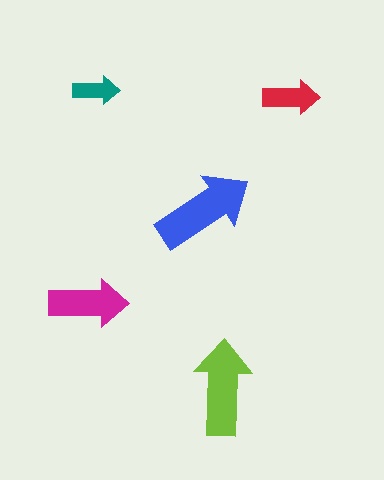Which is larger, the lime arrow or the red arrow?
The lime one.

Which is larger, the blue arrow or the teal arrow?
The blue one.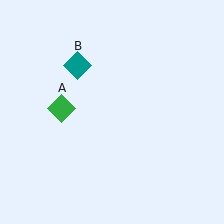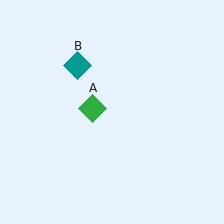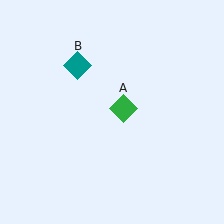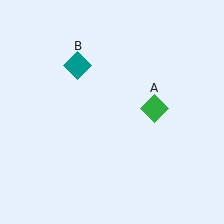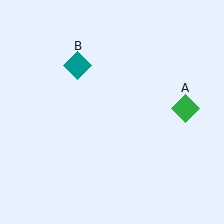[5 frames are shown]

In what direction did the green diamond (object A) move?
The green diamond (object A) moved right.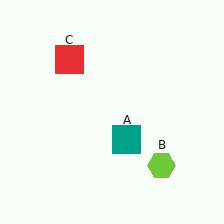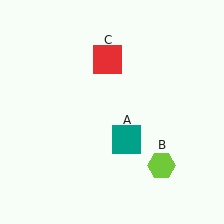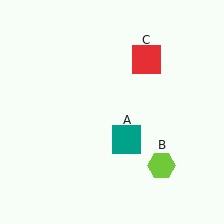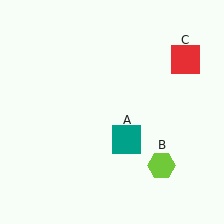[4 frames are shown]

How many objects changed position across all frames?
1 object changed position: red square (object C).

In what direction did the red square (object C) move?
The red square (object C) moved right.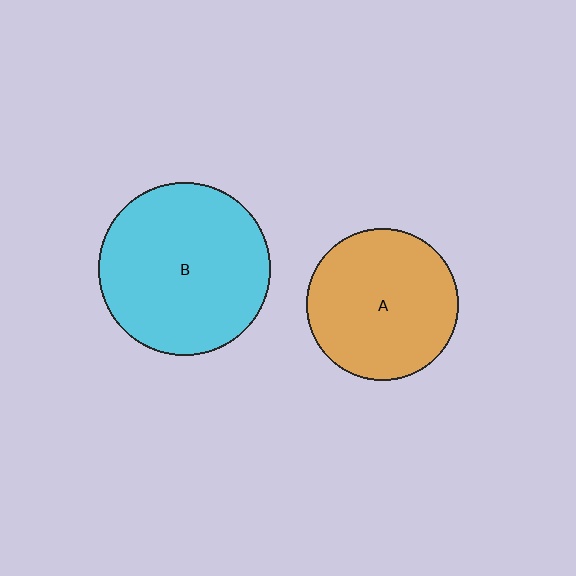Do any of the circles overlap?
No, none of the circles overlap.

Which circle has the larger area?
Circle B (cyan).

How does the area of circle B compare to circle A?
Approximately 1.3 times.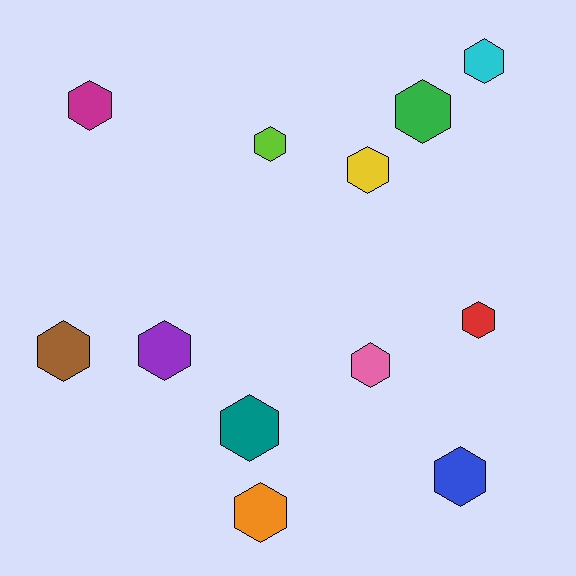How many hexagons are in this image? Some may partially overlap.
There are 12 hexagons.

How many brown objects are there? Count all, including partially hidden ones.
There is 1 brown object.